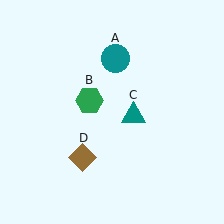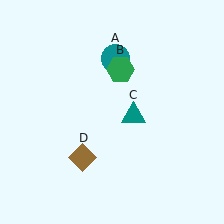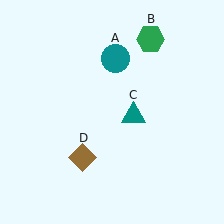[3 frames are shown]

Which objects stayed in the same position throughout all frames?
Teal circle (object A) and teal triangle (object C) and brown diamond (object D) remained stationary.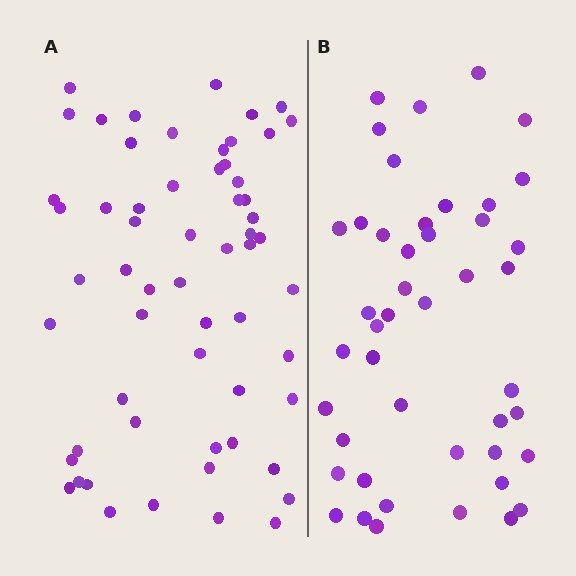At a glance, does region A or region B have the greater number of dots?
Region A (the left region) has more dots.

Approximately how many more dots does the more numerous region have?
Region A has approximately 15 more dots than region B.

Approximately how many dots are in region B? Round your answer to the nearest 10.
About 40 dots. (The exact count is 45, which rounds to 40.)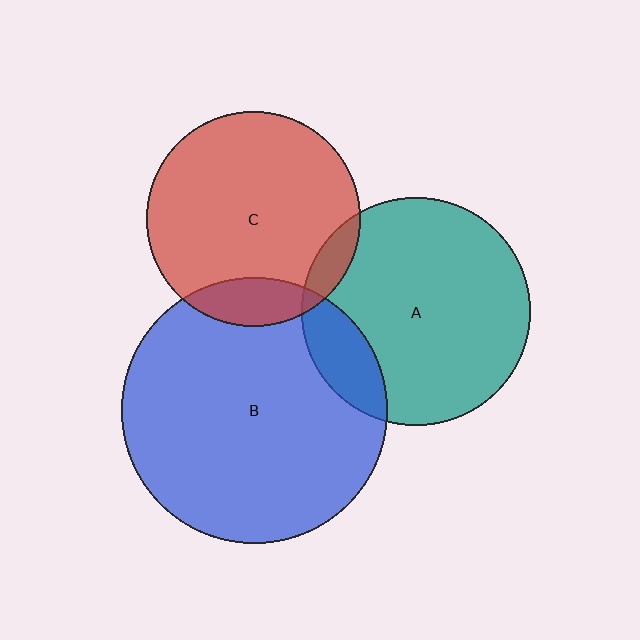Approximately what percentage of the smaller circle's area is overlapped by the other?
Approximately 10%.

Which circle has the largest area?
Circle B (blue).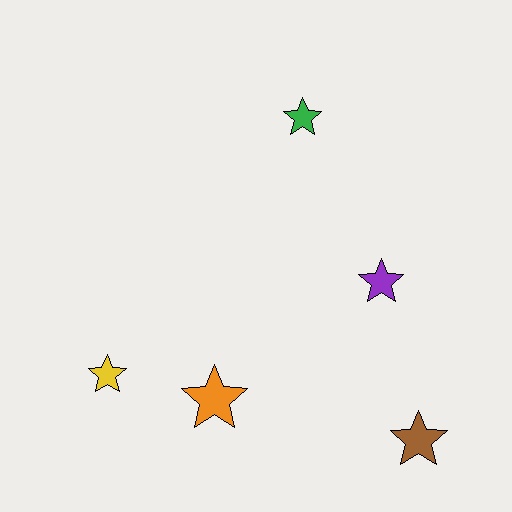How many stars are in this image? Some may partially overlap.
There are 5 stars.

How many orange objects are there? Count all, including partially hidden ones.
There is 1 orange object.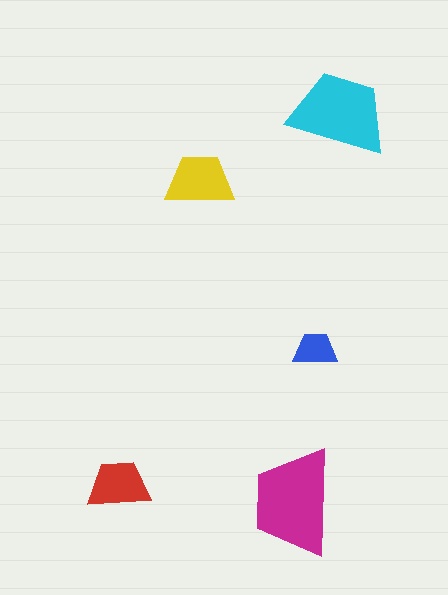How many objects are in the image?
There are 5 objects in the image.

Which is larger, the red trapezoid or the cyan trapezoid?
The cyan one.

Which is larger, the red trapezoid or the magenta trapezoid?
The magenta one.